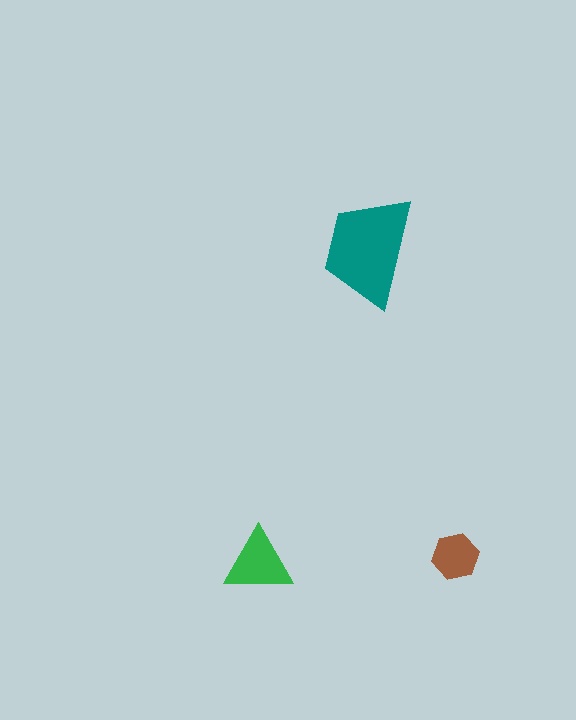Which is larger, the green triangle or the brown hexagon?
The green triangle.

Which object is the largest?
The teal trapezoid.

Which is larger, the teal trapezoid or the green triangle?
The teal trapezoid.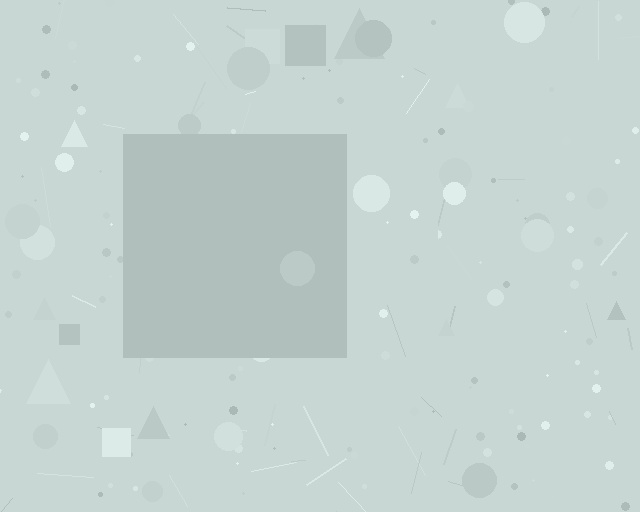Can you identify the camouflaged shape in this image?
The camouflaged shape is a square.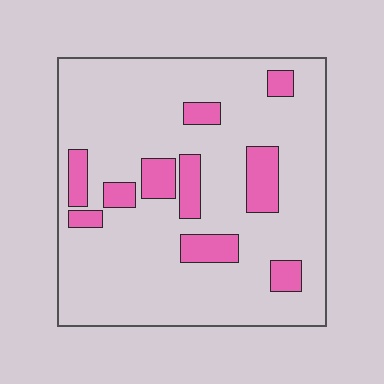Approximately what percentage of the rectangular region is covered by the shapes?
Approximately 15%.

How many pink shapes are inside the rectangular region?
10.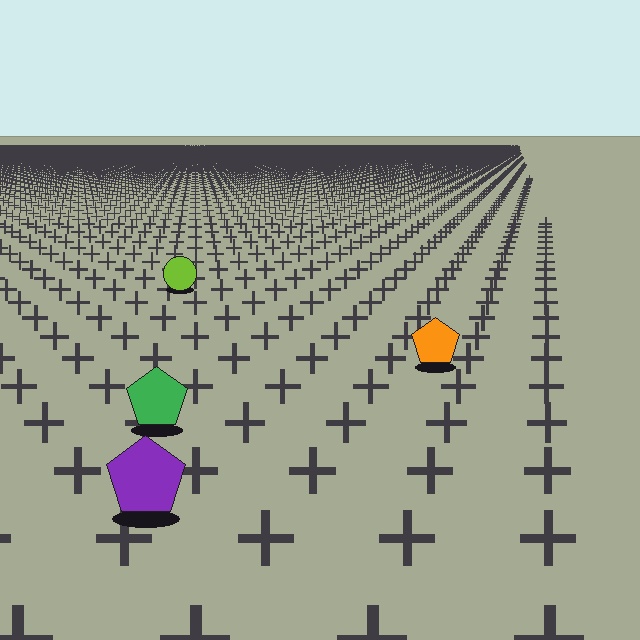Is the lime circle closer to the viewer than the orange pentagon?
No. The orange pentagon is closer — you can tell from the texture gradient: the ground texture is coarser near it.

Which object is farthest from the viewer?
The lime circle is farthest from the viewer. It appears smaller and the ground texture around it is denser.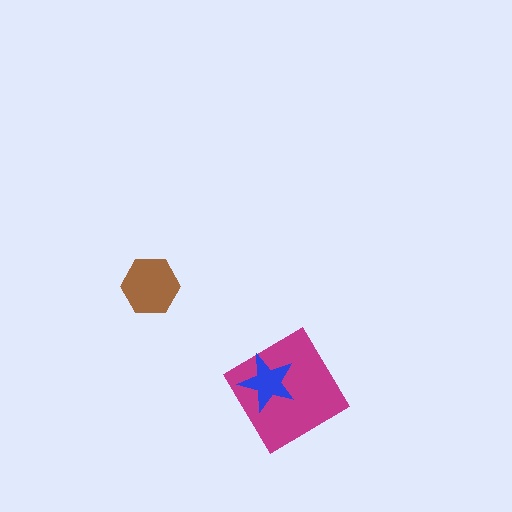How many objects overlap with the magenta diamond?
1 object overlaps with the magenta diamond.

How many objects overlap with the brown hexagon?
0 objects overlap with the brown hexagon.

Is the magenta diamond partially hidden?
Yes, it is partially covered by another shape.